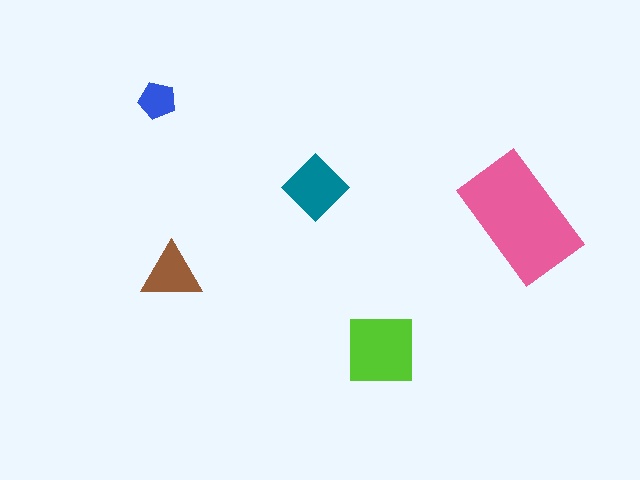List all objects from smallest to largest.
The blue pentagon, the brown triangle, the teal diamond, the lime square, the pink rectangle.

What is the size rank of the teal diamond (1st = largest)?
3rd.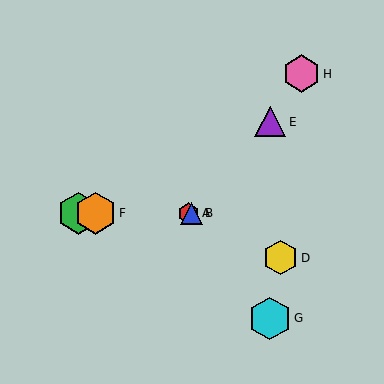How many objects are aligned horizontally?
4 objects (A, B, C, F) are aligned horizontally.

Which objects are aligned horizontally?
Objects A, B, C, F are aligned horizontally.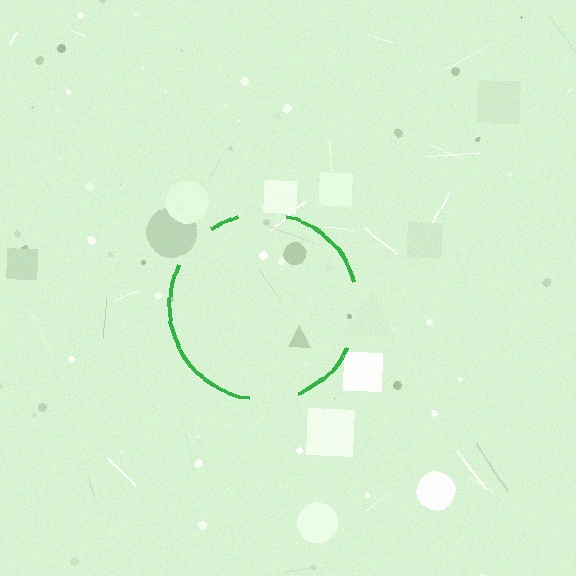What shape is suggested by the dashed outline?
The dashed outline suggests a circle.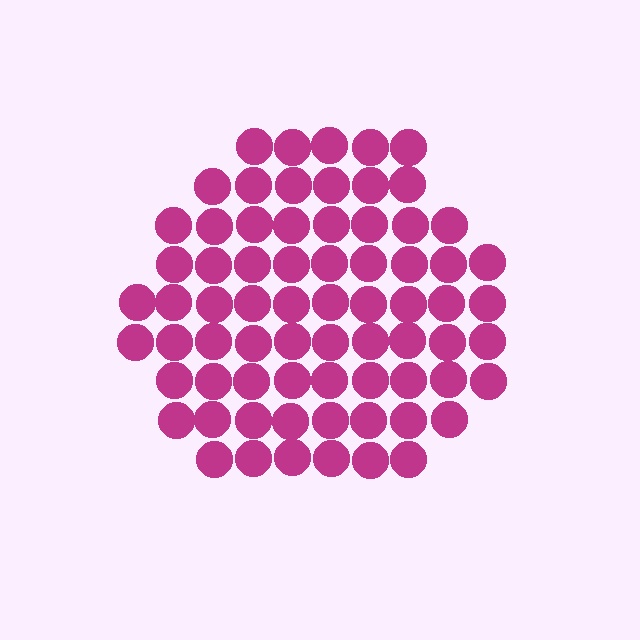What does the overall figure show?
The overall figure shows a hexagon.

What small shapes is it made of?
It is made of small circles.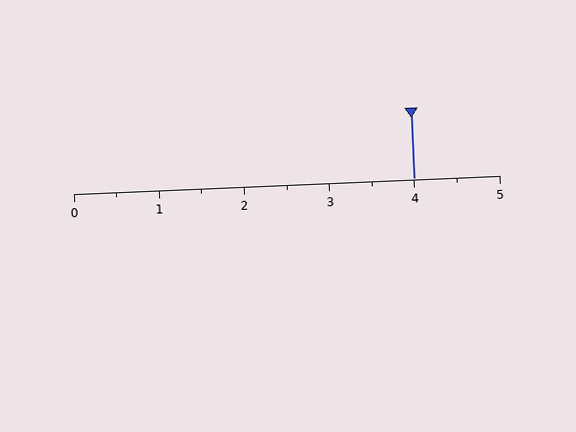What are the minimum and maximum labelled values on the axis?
The axis runs from 0 to 5.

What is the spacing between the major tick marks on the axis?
The major ticks are spaced 1 apart.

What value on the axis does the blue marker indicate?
The marker indicates approximately 4.